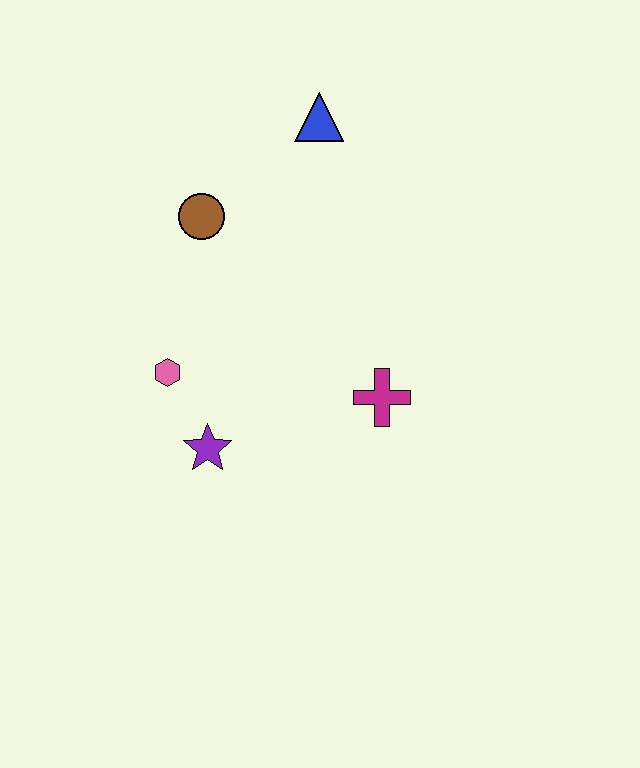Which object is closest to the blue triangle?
The brown circle is closest to the blue triangle.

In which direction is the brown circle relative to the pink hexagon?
The brown circle is above the pink hexagon.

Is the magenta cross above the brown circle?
No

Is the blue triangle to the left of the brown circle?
No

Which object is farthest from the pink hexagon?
The blue triangle is farthest from the pink hexagon.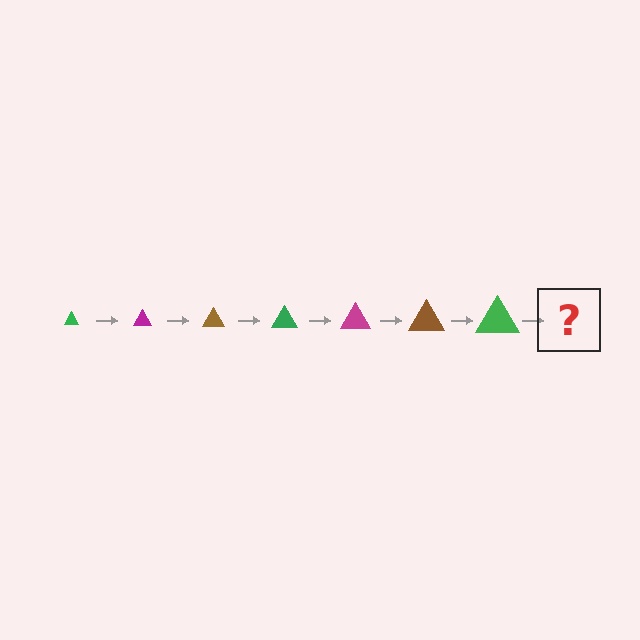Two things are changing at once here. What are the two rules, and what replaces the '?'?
The two rules are that the triangle grows larger each step and the color cycles through green, magenta, and brown. The '?' should be a magenta triangle, larger than the previous one.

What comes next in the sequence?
The next element should be a magenta triangle, larger than the previous one.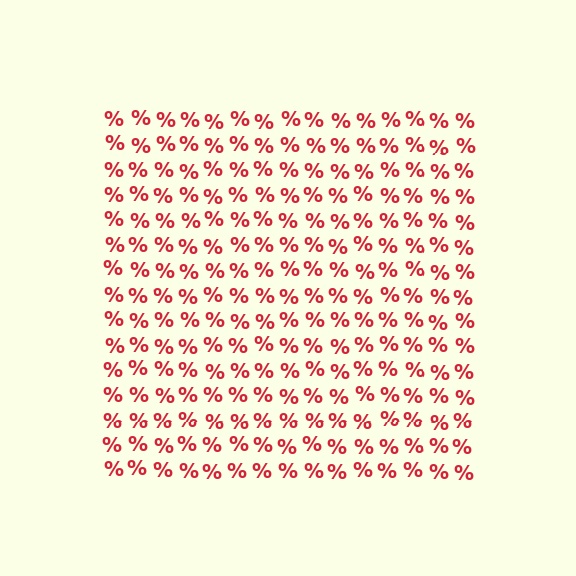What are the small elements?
The small elements are percent signs.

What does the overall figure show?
The overall figure shows a square.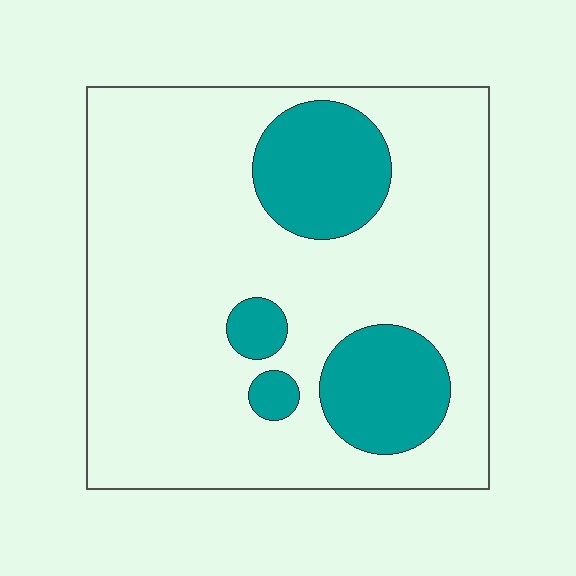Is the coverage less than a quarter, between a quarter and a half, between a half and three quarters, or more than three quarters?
Less than a quarter.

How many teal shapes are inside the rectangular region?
4.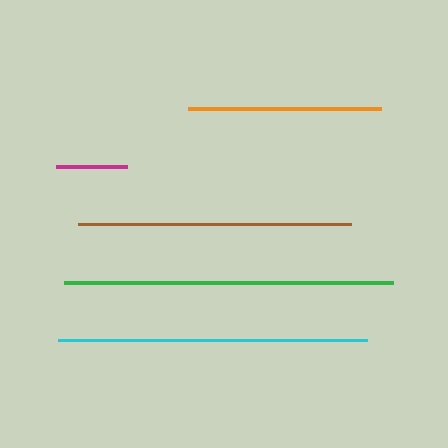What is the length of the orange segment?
The orange segment is approximately 193 pixels long.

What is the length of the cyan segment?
The cyan segment is approximately 308 pixels long.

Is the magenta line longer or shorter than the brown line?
The brown line is longer than the magenta line.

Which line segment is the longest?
The green line is the longest at approximately 328 pixels.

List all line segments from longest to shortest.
From longest to shortest: green, cyan, brown, orange, magenta.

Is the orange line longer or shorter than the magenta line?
The orange line is longer than the magenta line.